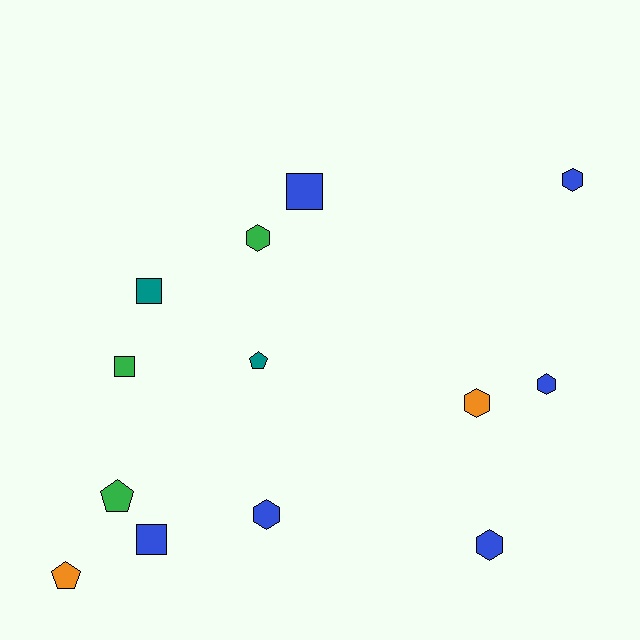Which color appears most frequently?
Blue, with 6 objects.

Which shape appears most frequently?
Hexagon, with 6 objects.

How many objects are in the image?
There are 13 objects.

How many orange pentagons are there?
There is 1 orange pentagon.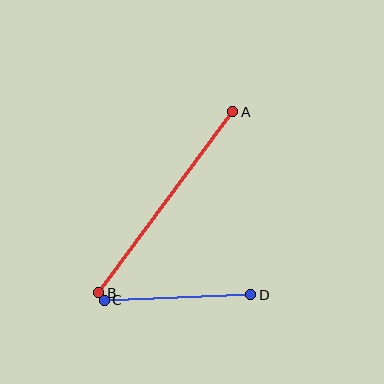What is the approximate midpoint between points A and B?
The midpoint is at approximately (166, 202) pixels.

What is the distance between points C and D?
The distance is approximately 147 pixels.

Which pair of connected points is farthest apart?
Points A and B are farthest apart.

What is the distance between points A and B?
The distance is approximately 225 pixels.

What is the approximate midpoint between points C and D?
The midpoint is at approximately (178, 297) pixels.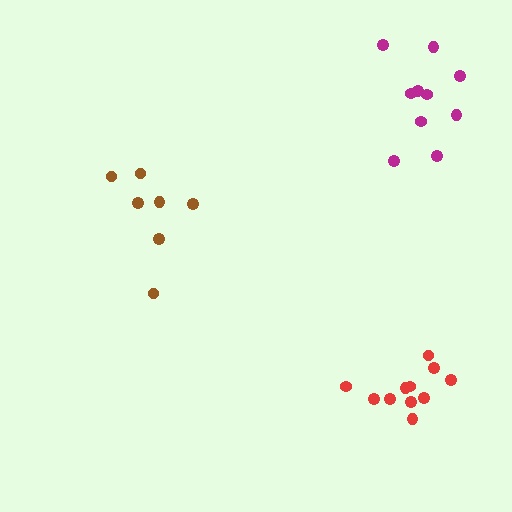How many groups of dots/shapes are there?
There are 3 groups.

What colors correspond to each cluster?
The clusters are colored: magenta, red, brown.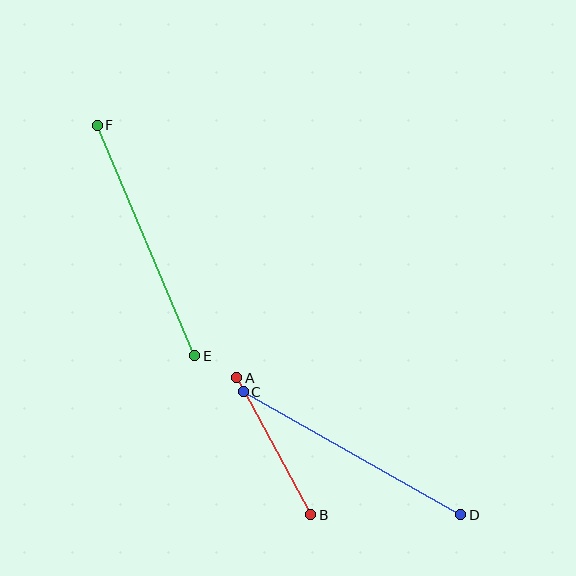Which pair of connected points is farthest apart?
Points E and F are farthest apart.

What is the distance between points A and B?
The distance is approximately 156 pixels.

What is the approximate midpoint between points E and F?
The midpoint is at approximately (146, 241) pixels.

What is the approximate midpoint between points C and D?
The midpoint is at approximately (352, 453) pixels.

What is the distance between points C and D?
The distance is approximately 250 pixels.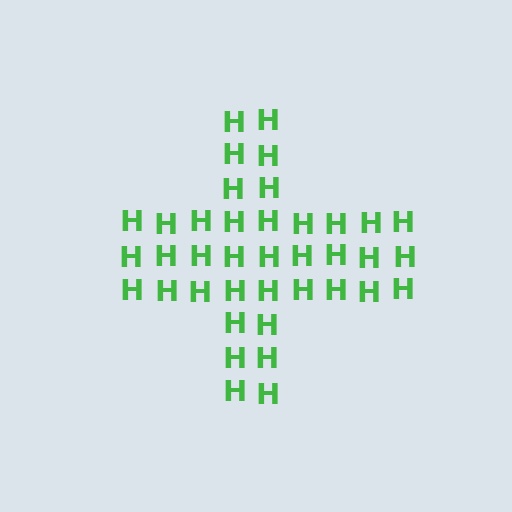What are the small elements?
The small elements are letter H's.